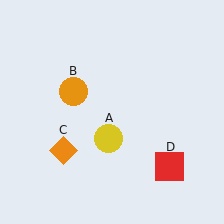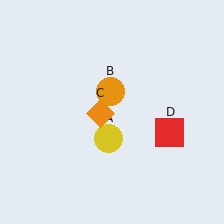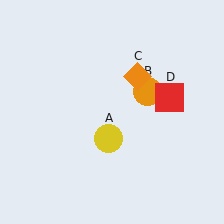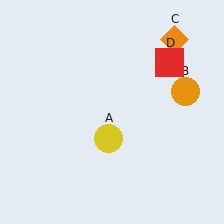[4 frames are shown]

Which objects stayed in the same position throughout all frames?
Yellow circle (object A) remained stationary.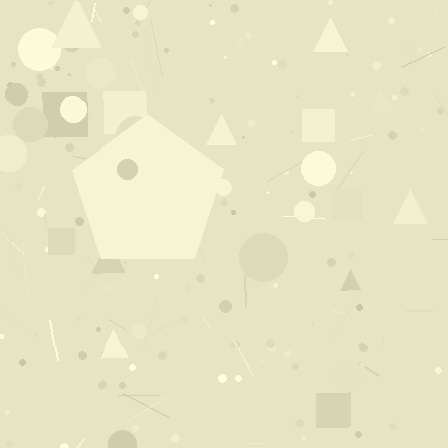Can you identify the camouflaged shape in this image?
The camouflaged shape is a pentagon.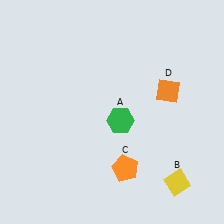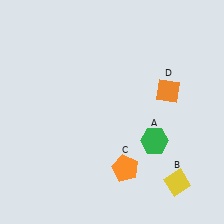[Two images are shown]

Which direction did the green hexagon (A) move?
The green hexagon (A) moved right.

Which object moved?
The green hexagon (A) moved right.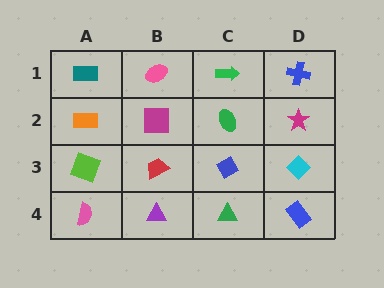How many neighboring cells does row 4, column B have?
3.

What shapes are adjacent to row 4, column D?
A cyan diamond (row 3, column D), a green triangle (row 4, column C).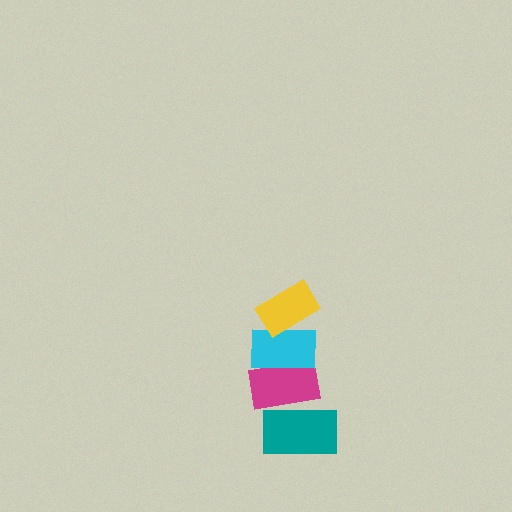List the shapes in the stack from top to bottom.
From top to bottom: the yellow rectangle, the cyan rectangle, the magenta rectangle, the teal rectangle.